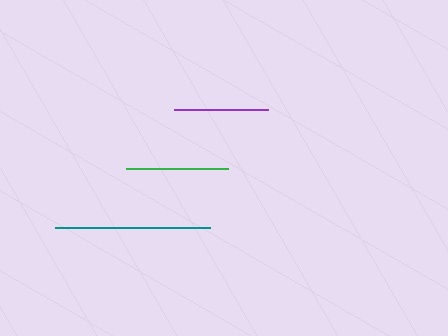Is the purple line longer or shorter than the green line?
The green line is longer than the purple line.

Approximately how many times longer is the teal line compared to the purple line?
The teal line is approximately 1.7 times the length of the purple line.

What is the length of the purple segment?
The purple segment is approximately 93 pixels long.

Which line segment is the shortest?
The purple line is the shortest at approximately 93 pixels.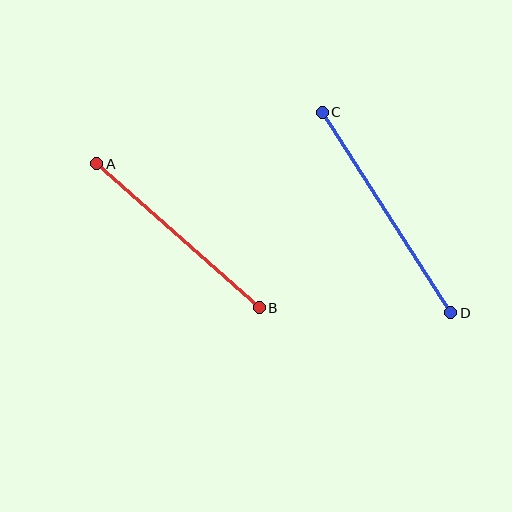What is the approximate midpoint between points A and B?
The midpoint is at approximately (178, 236) pixels.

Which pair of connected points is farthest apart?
Points C and D are farthest apart.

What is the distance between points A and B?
The distance is approximately 217 pixels.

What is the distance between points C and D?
The distance is approximately 238 pixels.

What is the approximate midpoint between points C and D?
The midpoint is at approximately (386, 213) pixels.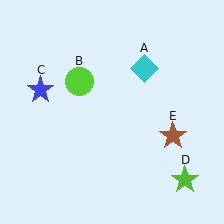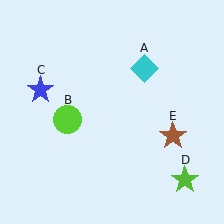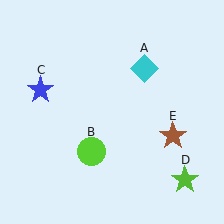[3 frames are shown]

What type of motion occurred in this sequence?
The lime circle (object B) rotated counterclockwise around the center of the scene.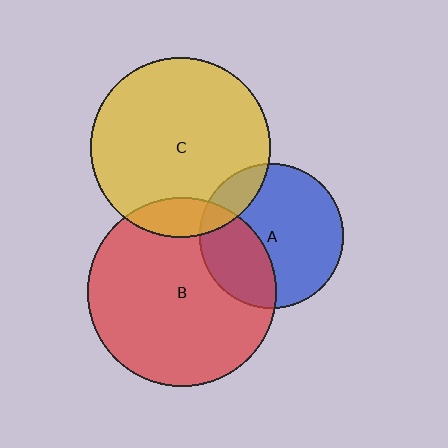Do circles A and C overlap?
Yes.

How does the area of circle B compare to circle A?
Approximately 1.7 times.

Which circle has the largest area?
Circle B (red).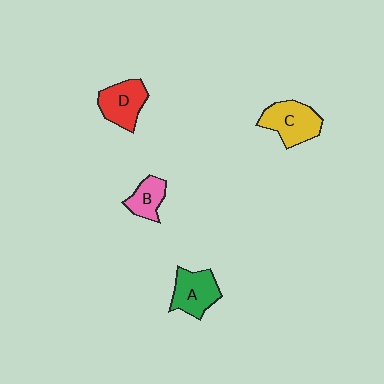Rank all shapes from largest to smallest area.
From largest to smallest: C (yellow), A (green), D (red), B (pink).